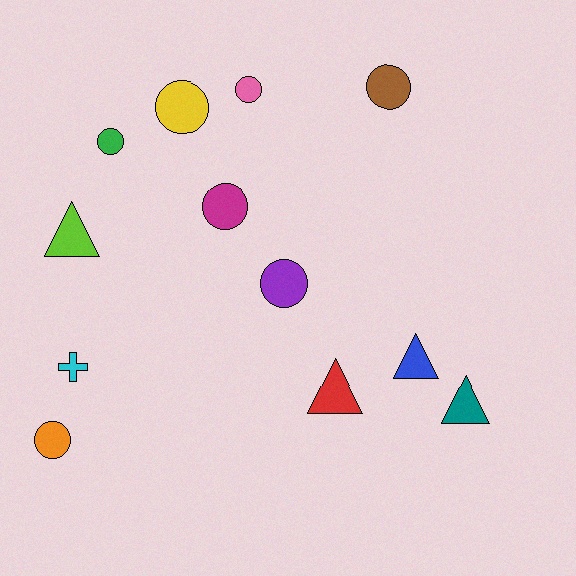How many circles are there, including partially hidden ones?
There are 7 circles.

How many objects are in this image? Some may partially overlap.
There are 12 objects.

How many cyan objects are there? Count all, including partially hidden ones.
There is 1 cyan object.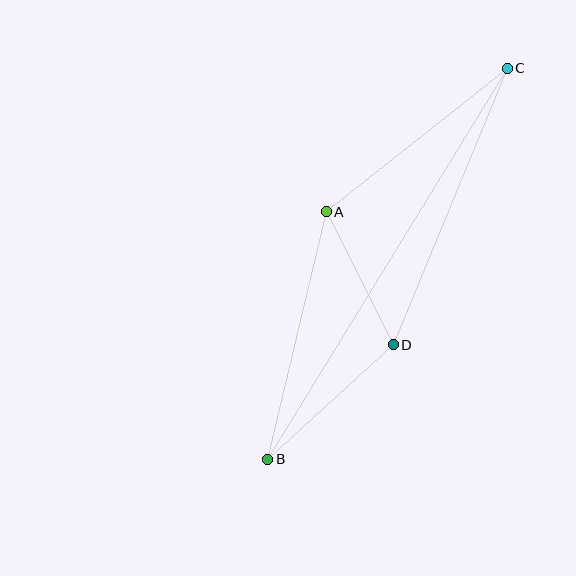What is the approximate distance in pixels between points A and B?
The distance between A and B is approximately 255 pixels.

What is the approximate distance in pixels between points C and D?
The distance between C and D is approximately 299 pixels.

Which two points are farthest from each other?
Points B and C are farthest from each other.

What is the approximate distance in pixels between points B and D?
The distance between B and D is approximately 170 pixels.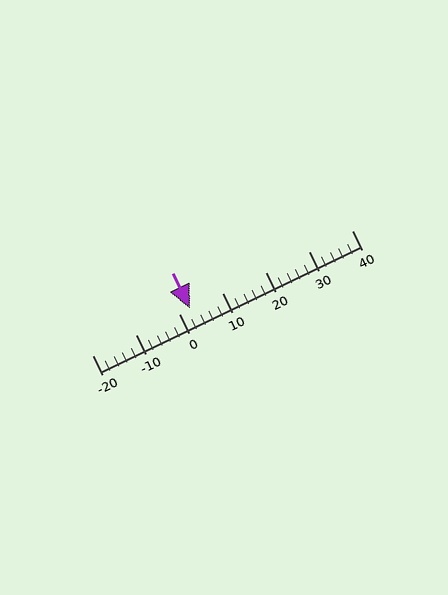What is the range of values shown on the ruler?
The ruler shows values from -20 to 40.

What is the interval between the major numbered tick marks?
The major tick marks are spaced 10 units apart.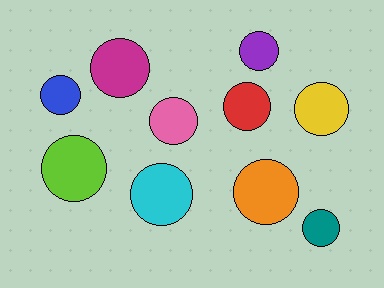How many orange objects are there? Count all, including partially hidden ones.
There is 1 orange object.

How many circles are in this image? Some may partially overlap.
There are 10 circles.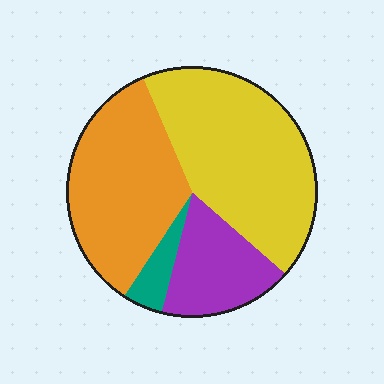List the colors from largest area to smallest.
From largest to smallest: yellow, orange, purple, teal.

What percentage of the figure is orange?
Orange covers around 35% of the figure.